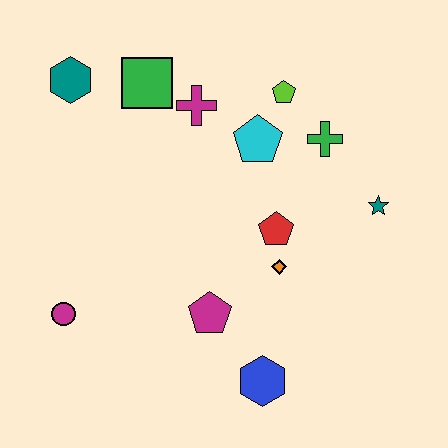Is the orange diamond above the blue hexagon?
Yes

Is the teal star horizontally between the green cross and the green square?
No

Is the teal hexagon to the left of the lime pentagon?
Yes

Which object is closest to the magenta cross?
The green square is closest to the magenta cross.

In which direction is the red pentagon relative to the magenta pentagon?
The red pentagon is above the magenta pentagon.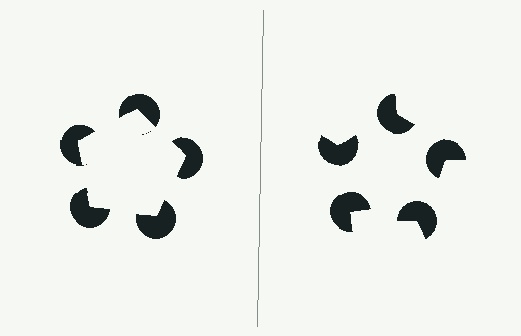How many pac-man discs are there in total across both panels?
10 — 5 on each side.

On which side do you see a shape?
An illusory pentagon appears on the left side. On the right side the wedge cuts are rotated, so no coherent shape forms.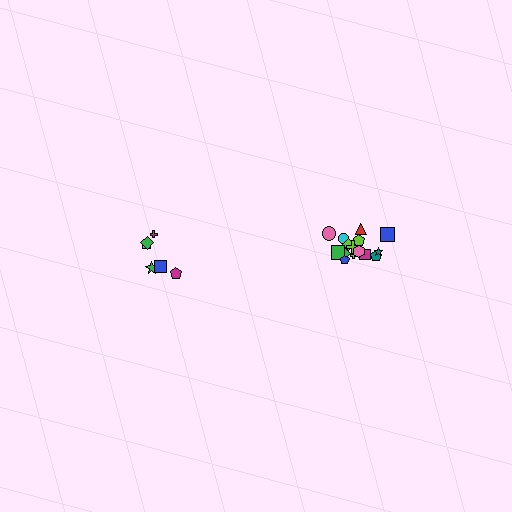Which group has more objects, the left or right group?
The right group.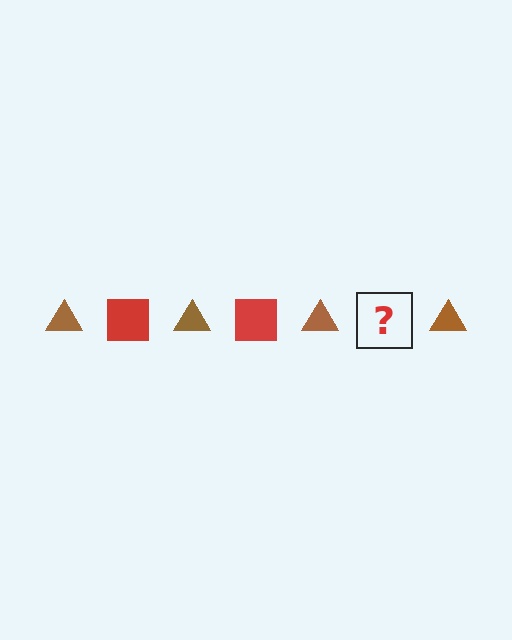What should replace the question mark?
The question mark should be replaced with a red square.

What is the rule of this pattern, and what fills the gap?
The rule is that the pattern alternates between brown triangle and red square. The gap should be filled with a red square.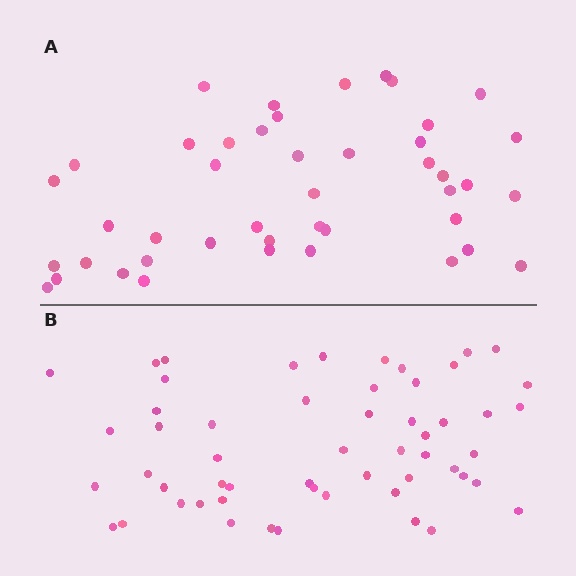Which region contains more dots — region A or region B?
Region B (the bottom region) has more dots.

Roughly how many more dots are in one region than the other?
Region B has roughly 12 or so more dots than region A.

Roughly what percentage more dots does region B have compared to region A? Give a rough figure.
About 25% more.